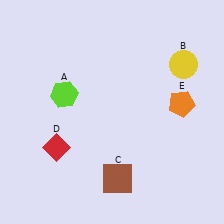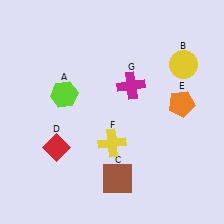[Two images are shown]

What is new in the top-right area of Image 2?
A magenta cross (G) was added in the top-right area of Image 2.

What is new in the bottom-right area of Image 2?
A yellow cross (F) was added in the bottom-right area of Image 2.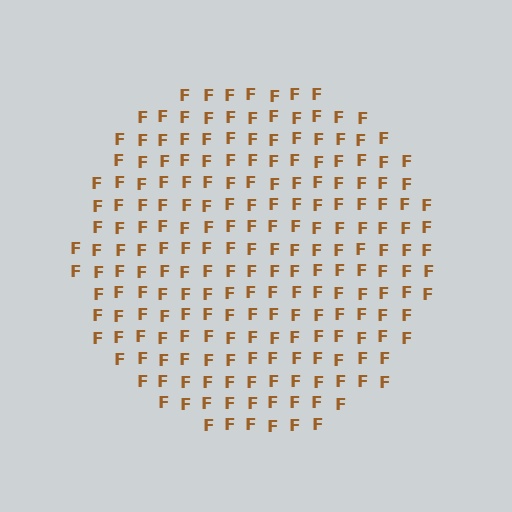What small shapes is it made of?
It is made of small letter F's.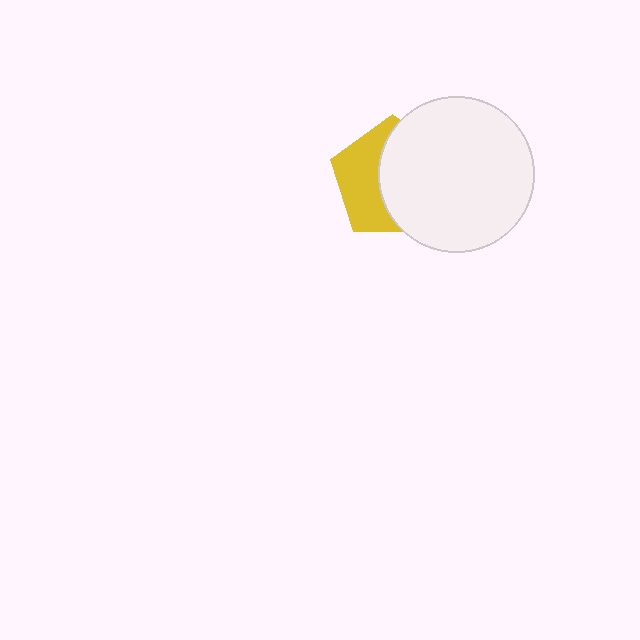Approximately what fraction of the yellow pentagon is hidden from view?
Roughly 58% of the yellow pentagon is hidden behind the white circle.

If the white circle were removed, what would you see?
You would see the complete yellow pentagon.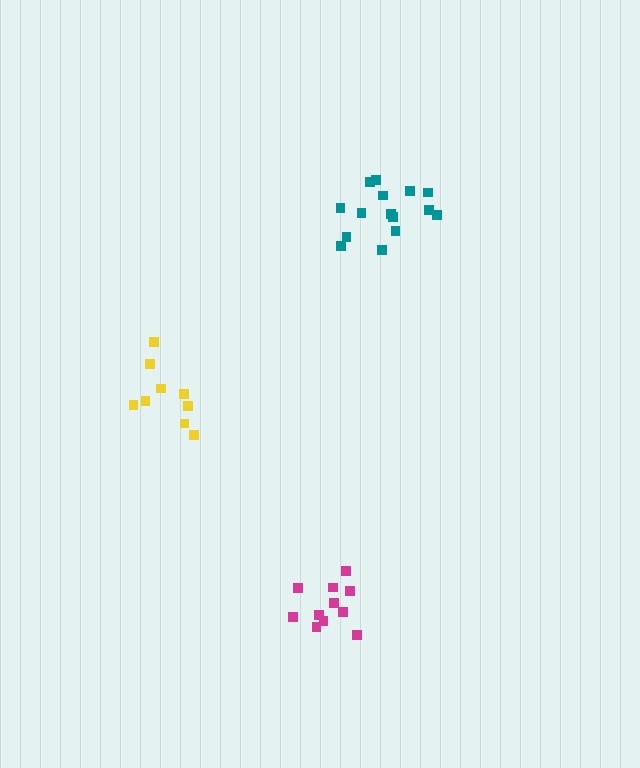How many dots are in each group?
Group 1: 9 dots, Group 2: 15 dots, Group 3: 11 dots (35 total).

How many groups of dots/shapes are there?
There are 3 groups.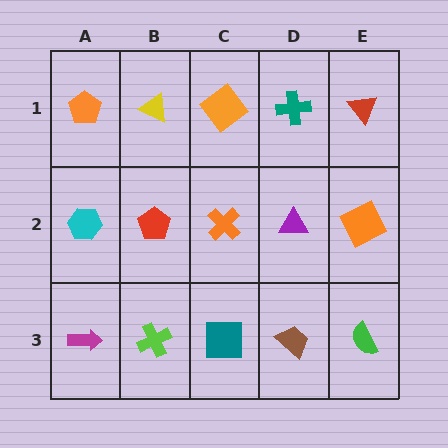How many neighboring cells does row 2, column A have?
3.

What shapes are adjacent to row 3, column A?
A cyan hexagon (row 2, column A), a lime cross (row 3, column B).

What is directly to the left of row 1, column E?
A teal cross.